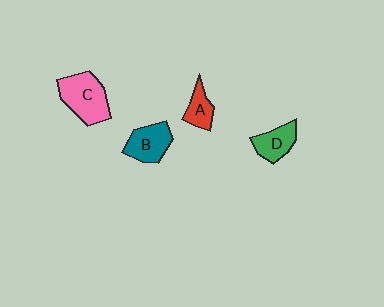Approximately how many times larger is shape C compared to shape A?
Approximately 2.1 times.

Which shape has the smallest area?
Shape A (red).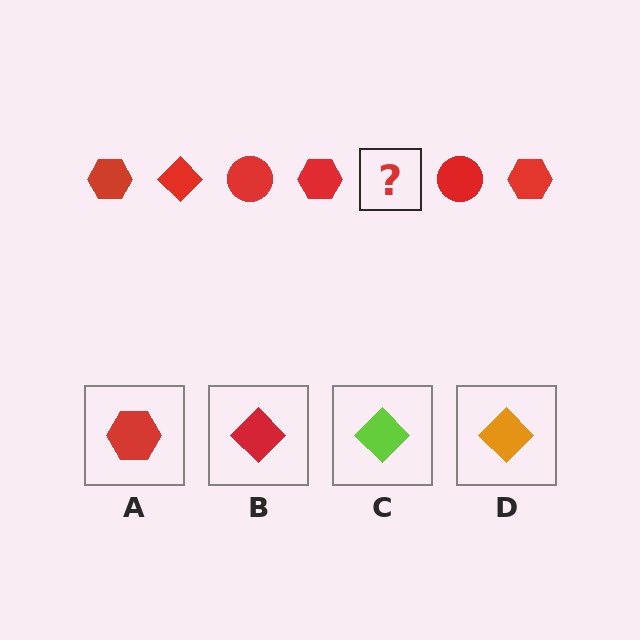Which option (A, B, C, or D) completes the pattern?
B.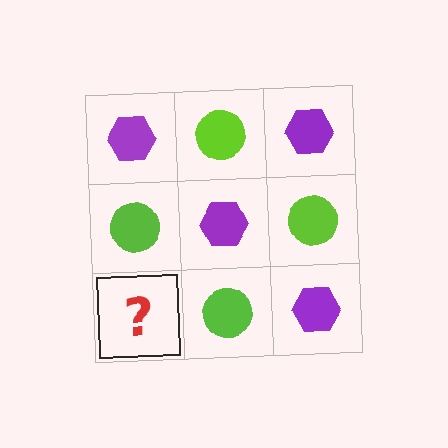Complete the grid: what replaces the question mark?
The question mark should be replaced with a purple hexagon.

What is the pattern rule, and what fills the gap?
The rule is that it alternates purple hexagon and lime circle in a checkerboard pattern. The gap should be filled with a purple hexagon.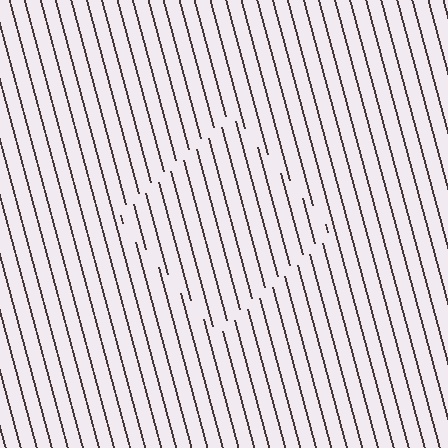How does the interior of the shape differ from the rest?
The interior of the shape contains the same grating, shifted by half a period — the contour is defined by the phase discontinuity where line-ends from the inner and outer gratings abut.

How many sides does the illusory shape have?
4 sides — the line-ends trace a square.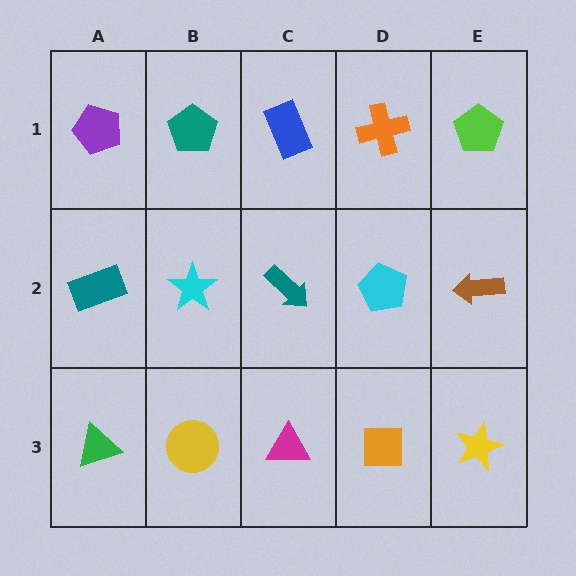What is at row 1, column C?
A blue rectangle.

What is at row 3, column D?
An orange square.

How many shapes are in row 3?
5 shapes.